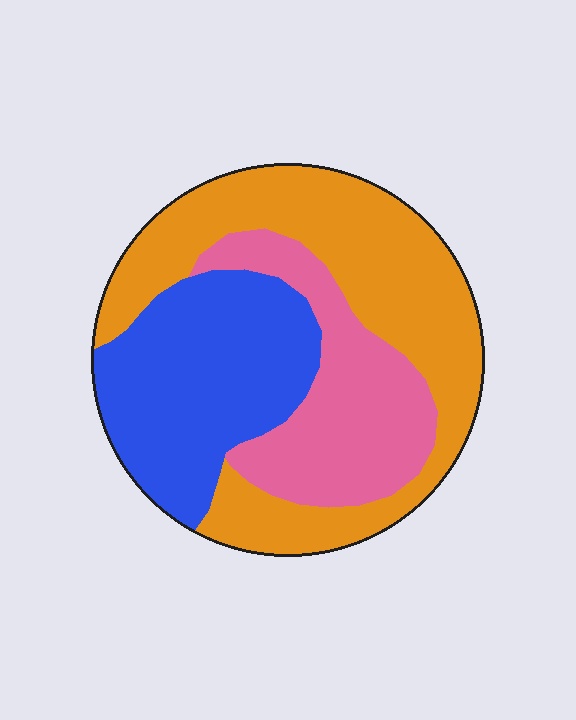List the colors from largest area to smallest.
From largest to smallest: orange, blue, pink.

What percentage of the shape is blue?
Blue takes up about one third (1/3) of the shape.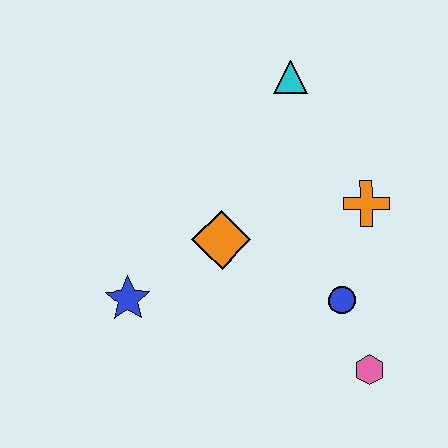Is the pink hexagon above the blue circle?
No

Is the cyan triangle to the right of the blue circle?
No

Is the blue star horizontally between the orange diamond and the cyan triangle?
No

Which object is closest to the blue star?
The orange diamond is closest to the blue star.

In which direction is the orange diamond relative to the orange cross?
The orange diamond is to the left of the orange cross.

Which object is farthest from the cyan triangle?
The pink hexagon is farthest from the cyan triangle.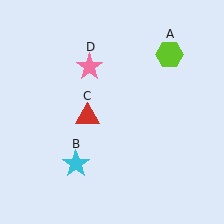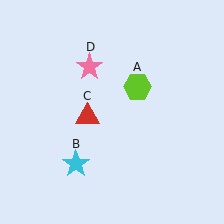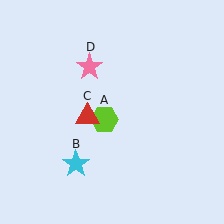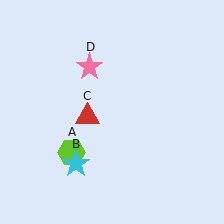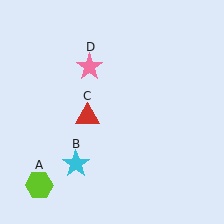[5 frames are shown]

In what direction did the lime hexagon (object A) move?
The lime hexagon (object A) moved down and to the left.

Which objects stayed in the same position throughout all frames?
Cyan star (object B) and red triangle (object C) and pink star (object D) remained stationary.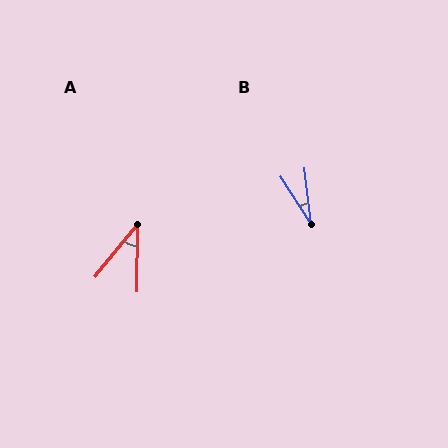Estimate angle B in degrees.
Approximately 26 degrees.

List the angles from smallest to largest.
B (26°), A (39°).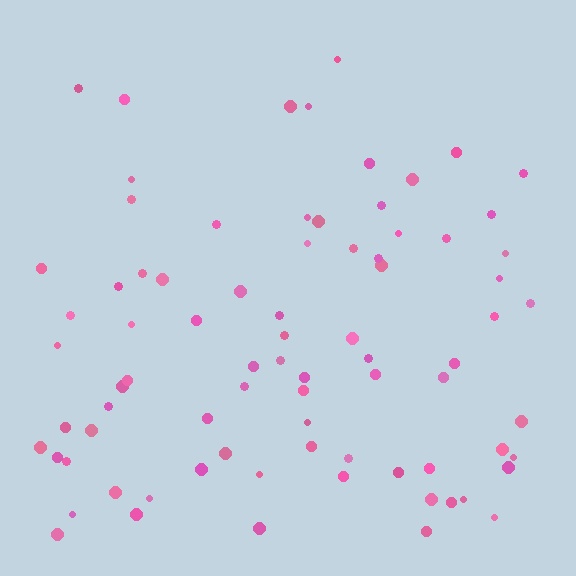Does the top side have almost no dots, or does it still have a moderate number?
Still a moderate number, just noticeably fewer than the bottom.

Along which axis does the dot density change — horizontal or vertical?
Vertical.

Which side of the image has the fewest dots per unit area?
The top.